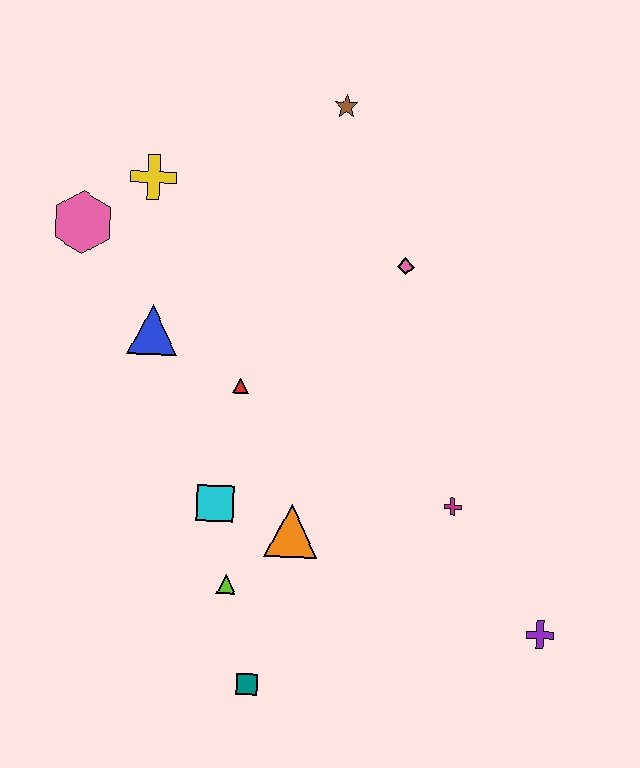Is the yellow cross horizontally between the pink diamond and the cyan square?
No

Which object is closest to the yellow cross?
The pink hexagon is closest to the yellow cross.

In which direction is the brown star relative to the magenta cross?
The brown star is above the magenta cross.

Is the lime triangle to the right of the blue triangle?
Yes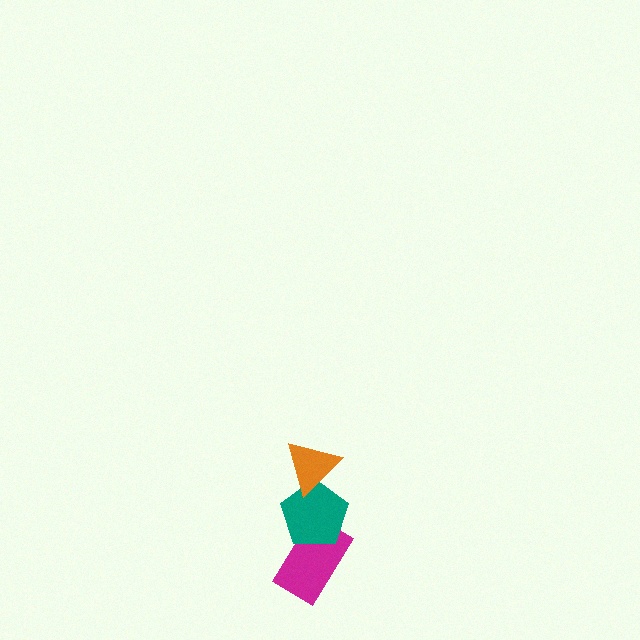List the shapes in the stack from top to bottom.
From top to bottom: the orange triangle, the teal pentagon, the magenta rectangle.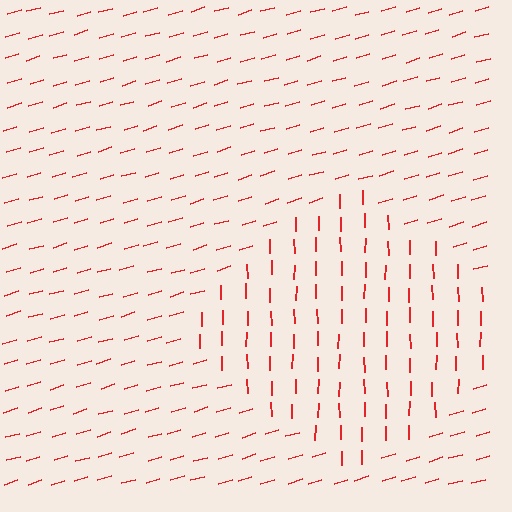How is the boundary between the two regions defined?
The boundary is defined purely by a change in line orientation (approximately 74 degrees difference). All lines are the same color and thickness.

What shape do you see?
I see a diamond.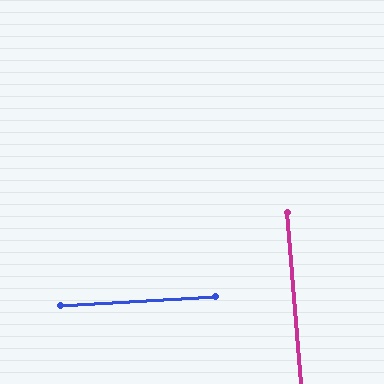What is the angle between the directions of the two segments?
Approximately 89 degrees.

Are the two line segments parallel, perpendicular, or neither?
Perpendicular — they meet at approximately 89°.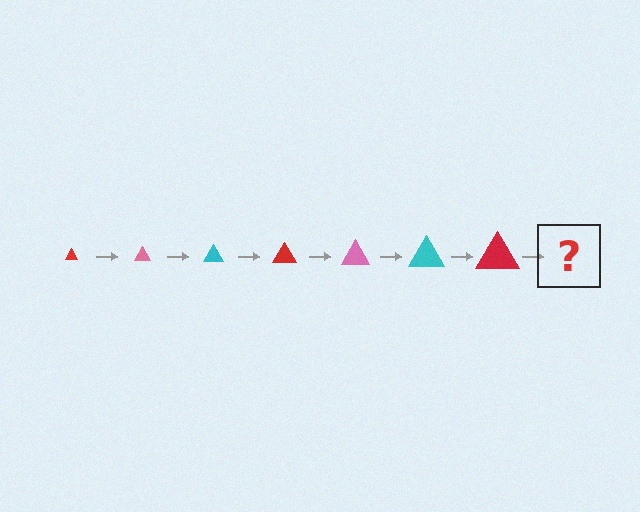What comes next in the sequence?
The next element should be a pink triangle, larger than the previous one.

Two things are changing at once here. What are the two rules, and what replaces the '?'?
The two rules are that the triangle grows larger each step and the color cycles through red, pink, and cyan. The '?' should be a pink triangle, larger than the previous one.